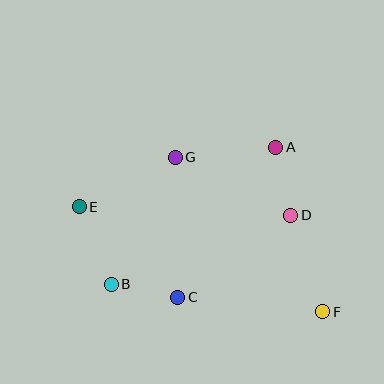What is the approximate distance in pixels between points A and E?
The distance between A and E is approximately 205 pixels.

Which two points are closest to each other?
Points B and C are closest to each other.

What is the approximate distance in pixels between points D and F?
The distance between D and F is approximately 102 pixels.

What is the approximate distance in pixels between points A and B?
The distance between A and B is approximately 214 pixels.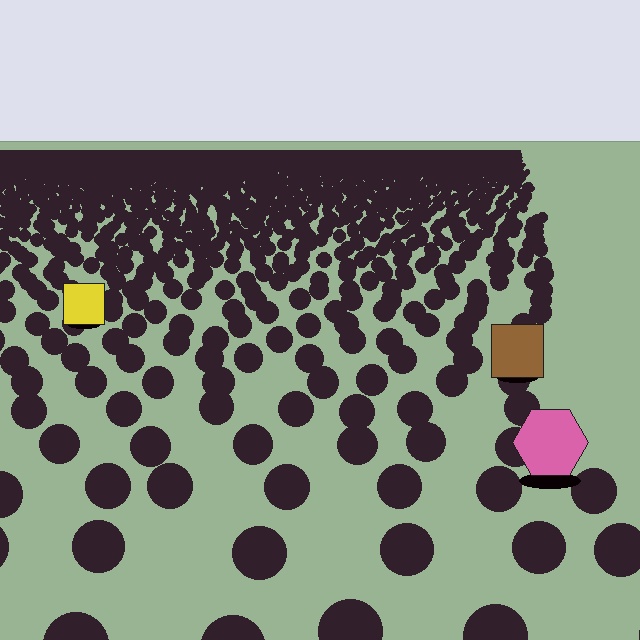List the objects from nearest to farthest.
From nearest to farthest: the pink hexagon, the brown square, the yellow square.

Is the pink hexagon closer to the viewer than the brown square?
Yes. The pink hexagon is closer — you can tell from the texture gradient: the ground texture is coarser near it.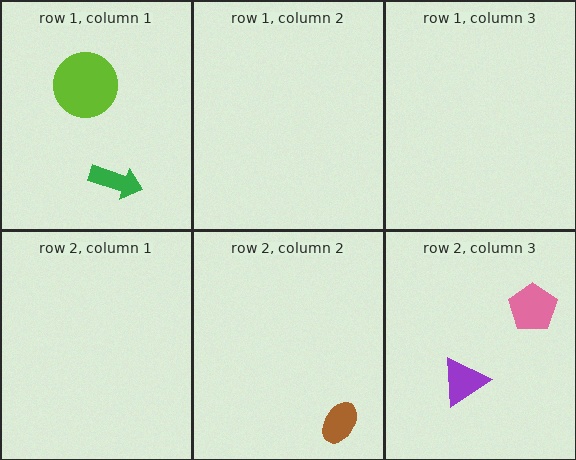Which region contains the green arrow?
The row 1, column 1 region.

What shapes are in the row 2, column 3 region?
The purple triangle, the pink pentagon.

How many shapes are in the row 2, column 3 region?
2.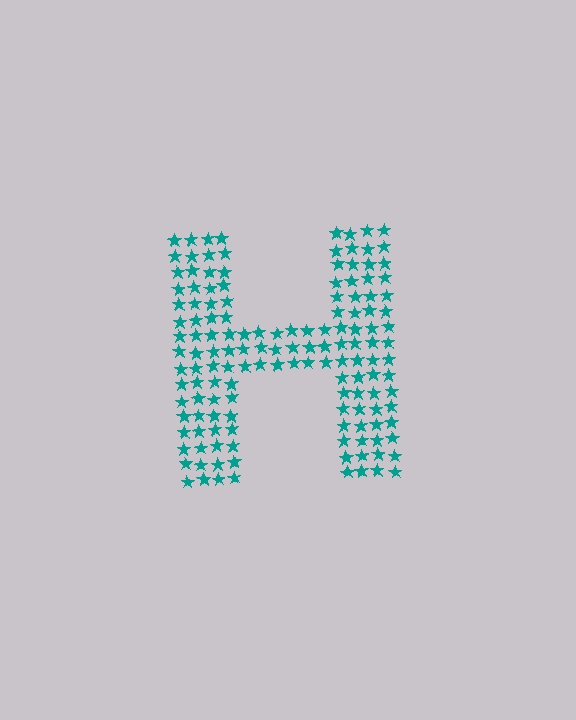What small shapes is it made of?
It is made of small stars.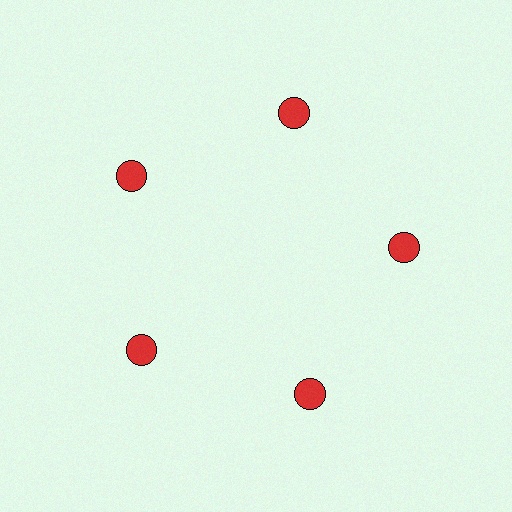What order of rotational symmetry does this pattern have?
This pattern has 5-fold rotational symmetry.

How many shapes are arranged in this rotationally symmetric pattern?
There are 5 shapes, arranged in 5 groups of 1.